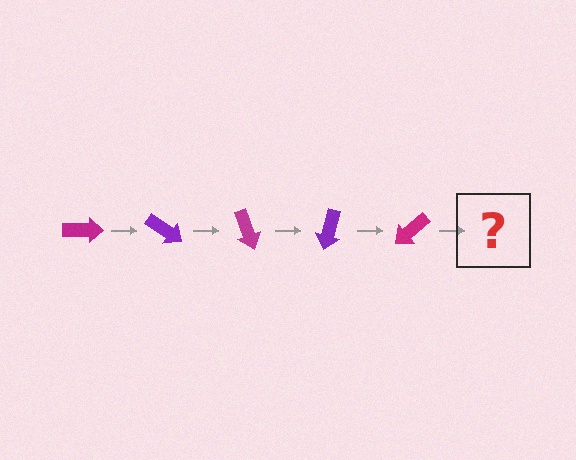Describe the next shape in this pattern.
It should be a purple arrow, rotated 175 degrees from the start.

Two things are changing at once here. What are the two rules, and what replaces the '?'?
The two rules are that it rotates 35 degrees each step and the color cycles through magenta and purple. The '?' should be a purple arrow, rotated 175 degrees from the start.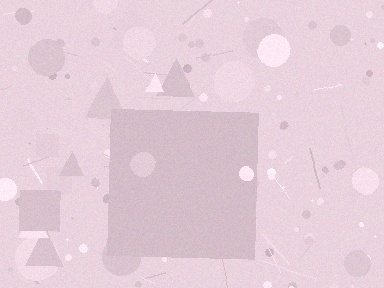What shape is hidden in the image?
A square is hidden in the image.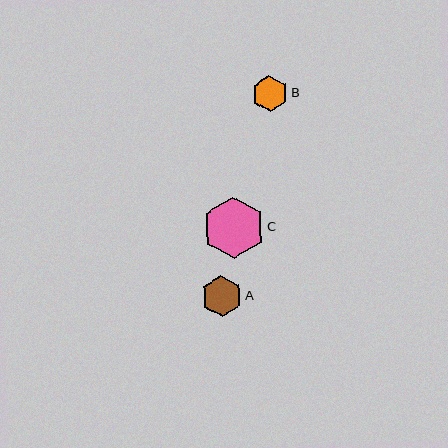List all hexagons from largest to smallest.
From largest to smallest: C, A, B.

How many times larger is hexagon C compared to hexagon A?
Hexagon C is approximately 1.5 times the size of hexagon A.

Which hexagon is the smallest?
Hexagon B is the smallest with a size of approximately 36 pixels.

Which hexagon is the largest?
Hexagon C is the largest with a size of approximately 62 pixels.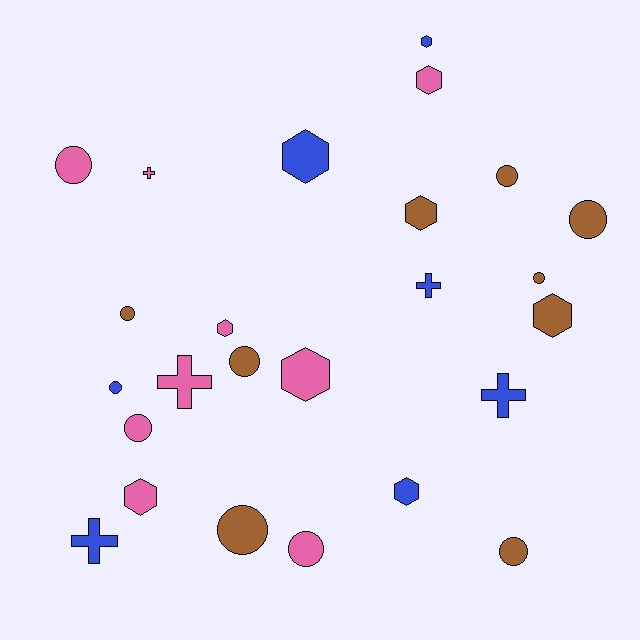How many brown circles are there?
There are 7 brown circles.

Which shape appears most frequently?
Circle, with 11 objects.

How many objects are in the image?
There are 25 objects.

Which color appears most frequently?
Pink, with 9 objects.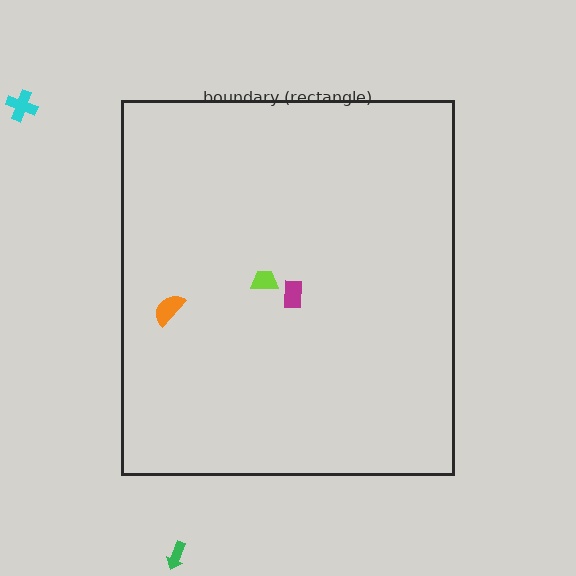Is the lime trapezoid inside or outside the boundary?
Inside.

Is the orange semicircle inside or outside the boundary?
Inside.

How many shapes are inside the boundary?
3 inside, 2 outside.